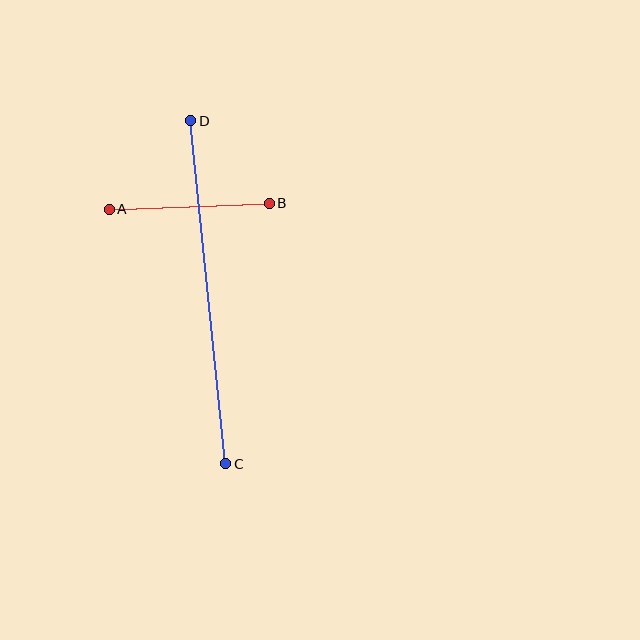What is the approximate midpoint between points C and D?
The midpoint is at approximately (208, 292) pixels.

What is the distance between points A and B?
The distance is approximately 161 pixels.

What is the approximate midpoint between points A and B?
The midpoint is at approximately (189, 206) pixels.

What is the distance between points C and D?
The distance is approximately 345 pixels.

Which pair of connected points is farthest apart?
Points C and D are farthest apart.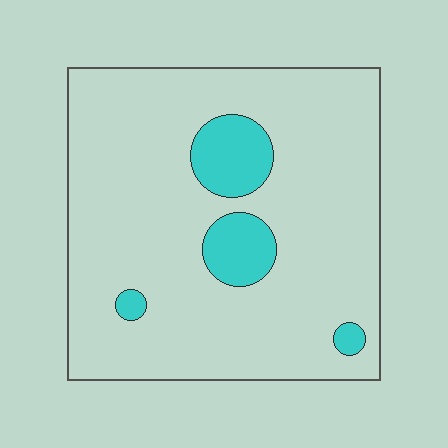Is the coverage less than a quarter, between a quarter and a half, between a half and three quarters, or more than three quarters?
Less than a quarter.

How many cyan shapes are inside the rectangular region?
4.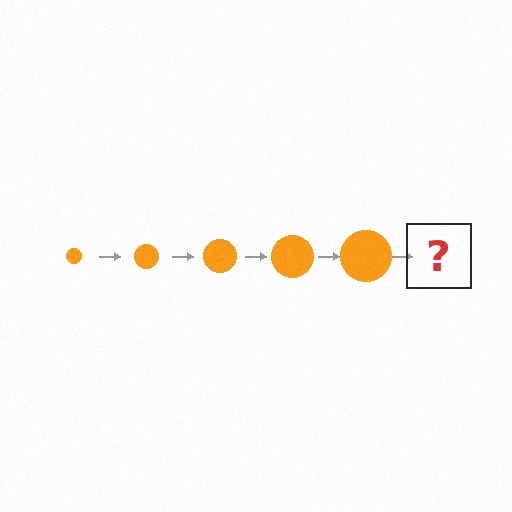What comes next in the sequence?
The next element should be an orange circle, larger than the previous one.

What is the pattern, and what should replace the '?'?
The pattern is that the circle gets progressively larger each step. The '?' should be an orange circle, larger than the previous one.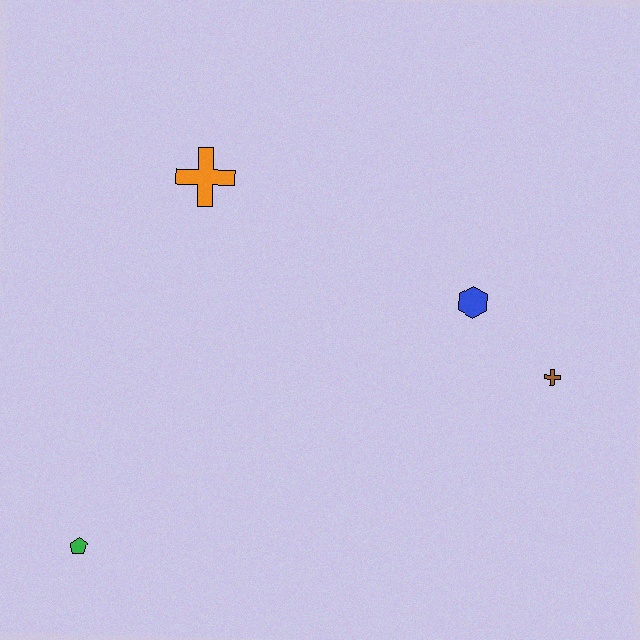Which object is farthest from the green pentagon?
The brown cross is farthest from the green pentagon.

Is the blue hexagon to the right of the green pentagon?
Yes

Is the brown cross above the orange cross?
No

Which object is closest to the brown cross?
The blue hexagon is closest to the brown cross.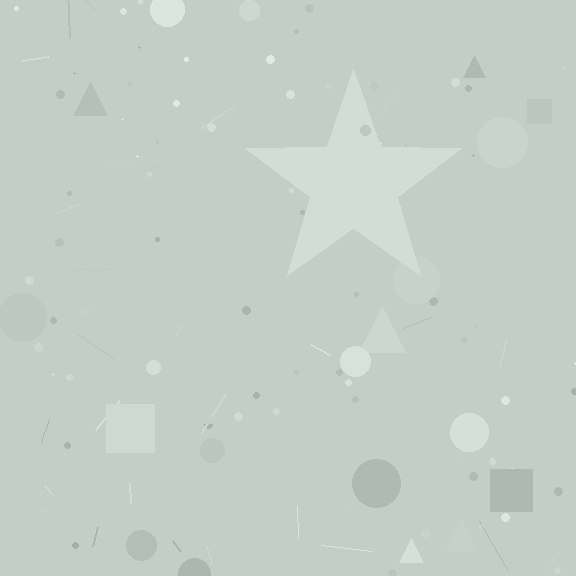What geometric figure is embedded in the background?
A star is embedded in the background.